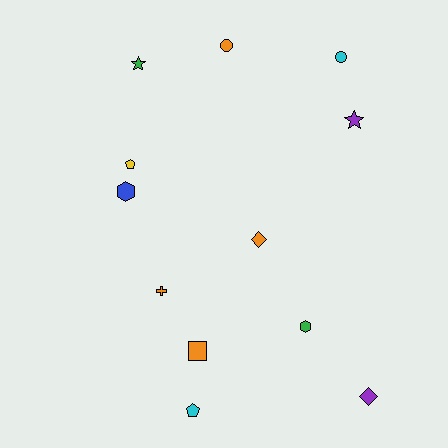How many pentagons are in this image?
There are 2 pentagons.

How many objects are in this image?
There are 12 objects.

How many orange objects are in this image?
There are 4 orange objects.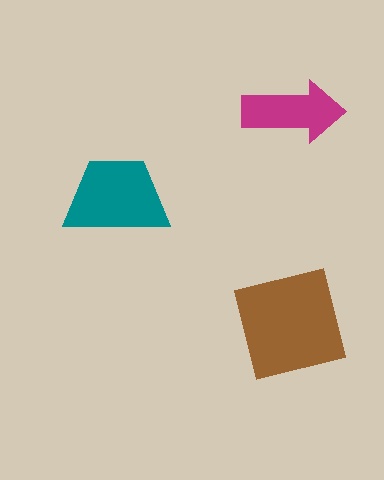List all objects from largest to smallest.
The brown square, the teal trapezoid, the magenta arrow.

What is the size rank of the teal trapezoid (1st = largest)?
2nd.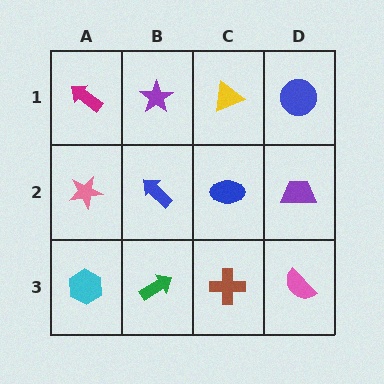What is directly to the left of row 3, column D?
A brown cross.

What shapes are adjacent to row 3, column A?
A pink star (row 2, column A), a green arrow (row 3, column B).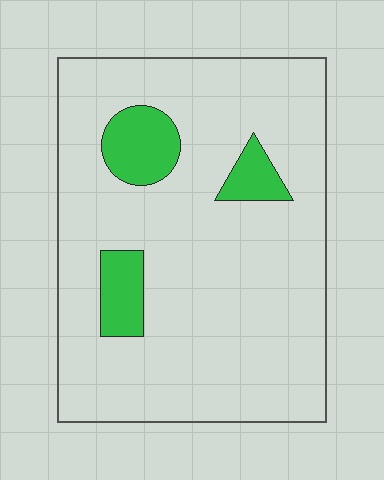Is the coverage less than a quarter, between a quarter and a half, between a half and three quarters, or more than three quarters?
Less than a quarter.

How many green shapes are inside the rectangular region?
3.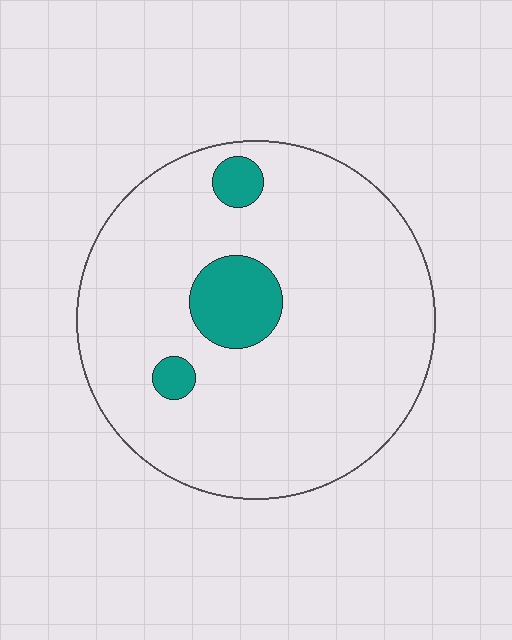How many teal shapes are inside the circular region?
3.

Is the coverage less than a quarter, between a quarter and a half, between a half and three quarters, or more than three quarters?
Less than a quarter.